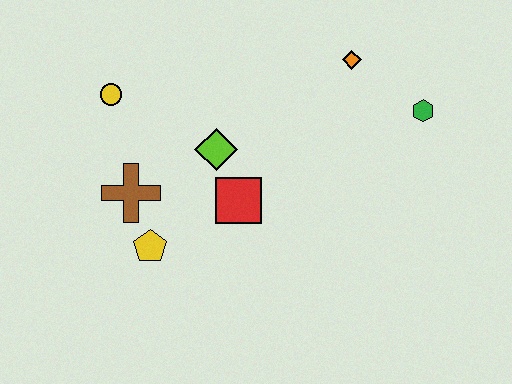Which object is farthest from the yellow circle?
The green hexagon is farthest from the yellow circle.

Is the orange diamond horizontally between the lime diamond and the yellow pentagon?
No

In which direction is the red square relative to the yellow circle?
The red square is to the right of the yellow circle.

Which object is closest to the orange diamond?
The green hexagon is closest to the orange diamond.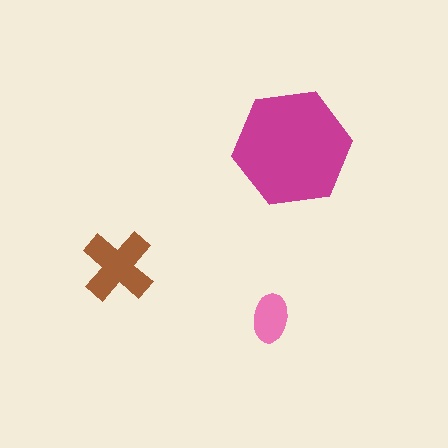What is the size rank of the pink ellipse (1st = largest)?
3rd.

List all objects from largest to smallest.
The magenta hexagon, the brown cross, the pink ellipse.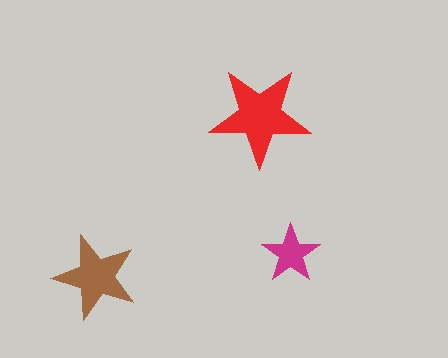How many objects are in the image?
There are 3 objects in the image.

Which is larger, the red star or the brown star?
The red one.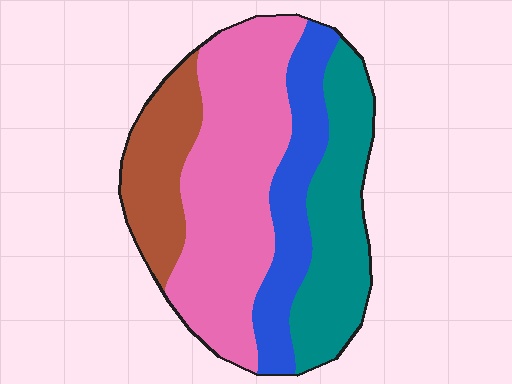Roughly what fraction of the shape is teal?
Teal covers around 25% of the shape.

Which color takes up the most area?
Pink, at roughly 40%.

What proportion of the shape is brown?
Brown takes up about one sixth (1/6) of the shape.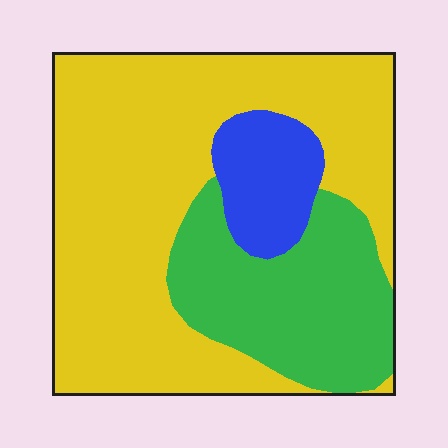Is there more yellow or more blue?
Yellow.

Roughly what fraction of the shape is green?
Green takes up about one quarter (1/4) of the shape.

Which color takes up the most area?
Yellow, at roughly 60%.